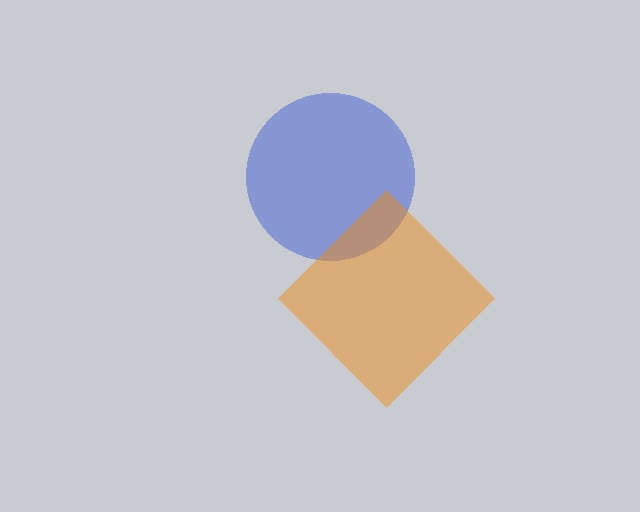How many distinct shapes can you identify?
There are 2 distinct shapes: a blue circle, an orange diamond.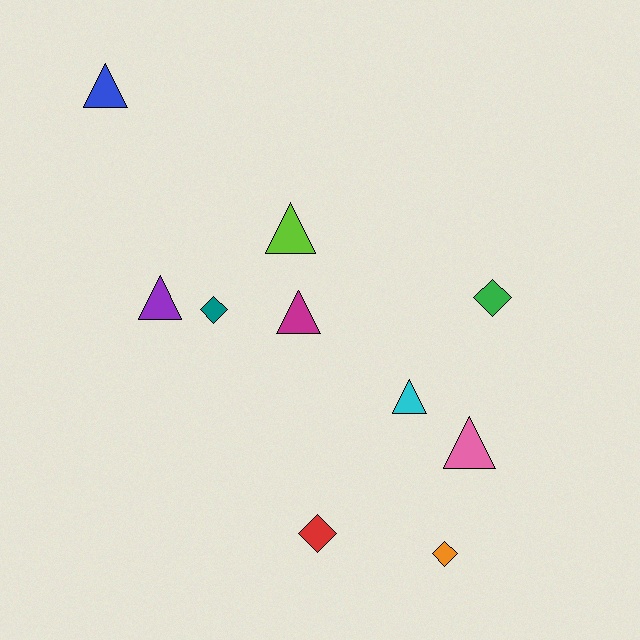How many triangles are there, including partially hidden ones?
There are 6 triangles.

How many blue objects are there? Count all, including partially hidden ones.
There is 1 blue object.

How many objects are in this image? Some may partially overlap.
There are 10 objects.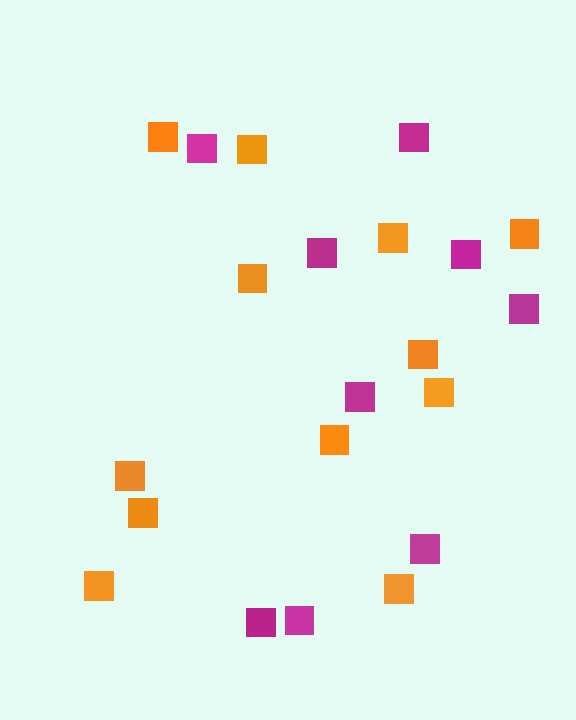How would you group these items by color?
There are 2 groups: one group of magenta squares (9) and one group of orange squares (12).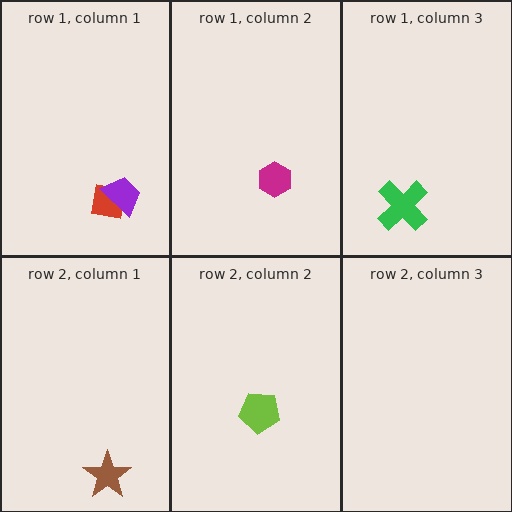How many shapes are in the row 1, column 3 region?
1.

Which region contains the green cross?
The row 1, column 3 region.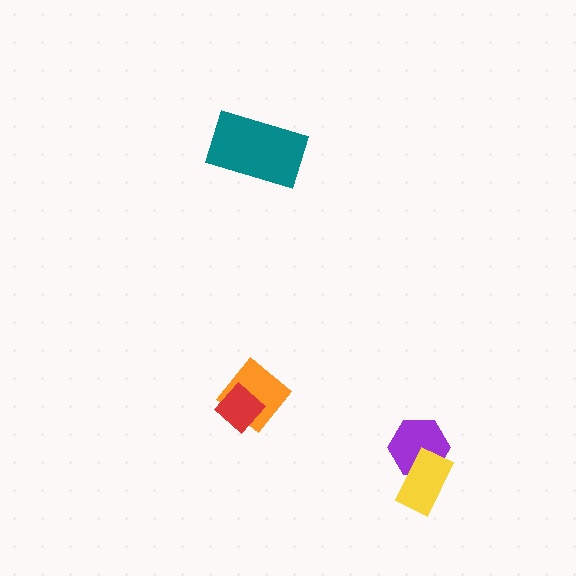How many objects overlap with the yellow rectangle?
1 object overlaps with the yellow rectangle.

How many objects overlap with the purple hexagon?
1 object overlaps with the purple hexagon.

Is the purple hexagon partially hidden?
Yes, it is partially covered by another shape.